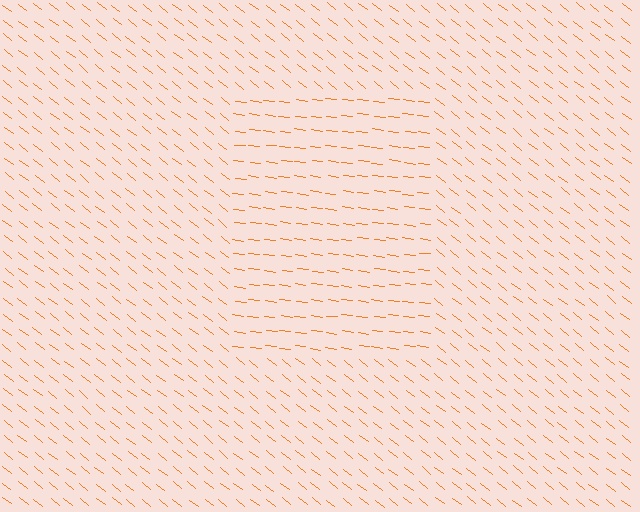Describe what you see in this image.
The image is filled with small orange line segments. A rectangle region in the image has lines oriented differently from the surrounding lines, creating a visible texture boundary.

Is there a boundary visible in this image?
Yes, there is a texture boundary formed by a change in line orientation.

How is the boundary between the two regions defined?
The boundary is defined purely by a change in line orientation (approximately 31 degrees difference). All lines are the same color and thickness.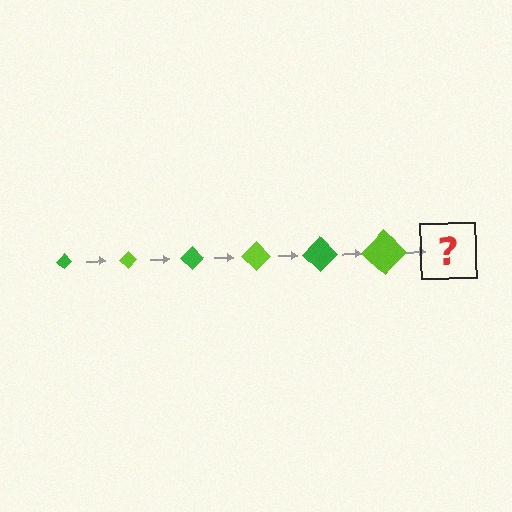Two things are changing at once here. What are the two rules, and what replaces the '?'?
The two rules are that the diamond grows larger each step and the color cycles through green and lime. The '?' should be a green diamond, larger than the previous one.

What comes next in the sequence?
The next element should be a green diamond, larger than the previous one.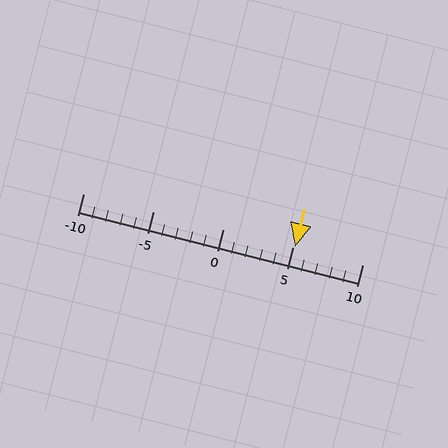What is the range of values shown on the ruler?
The ruler shows values from -10 to 10.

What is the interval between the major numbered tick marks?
The major tick marks are spaced 5 units apart.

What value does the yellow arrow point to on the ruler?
The yellow arrow points to approximately 5.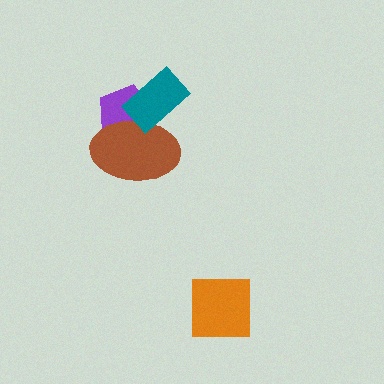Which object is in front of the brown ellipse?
The teal rectangle is in front of the brown ellipse.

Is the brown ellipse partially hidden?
Yes, it is partially covered by another shape.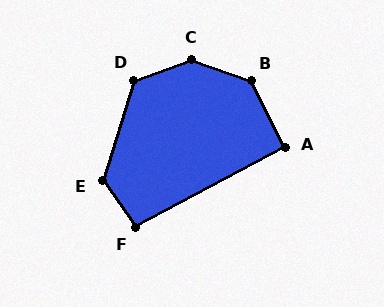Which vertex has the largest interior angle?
C, at approximately 141 degrees.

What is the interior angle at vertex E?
Approximately 128 degrees (obtuse).